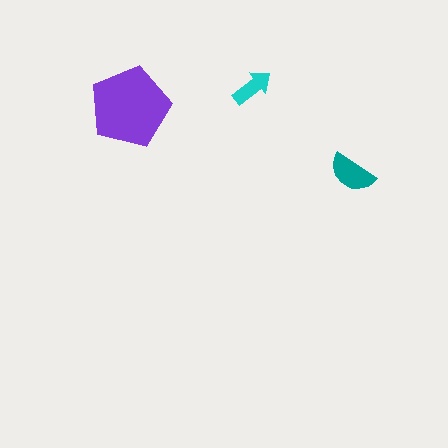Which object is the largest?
The purple pentagon.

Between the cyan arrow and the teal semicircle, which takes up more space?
The teal semicircle.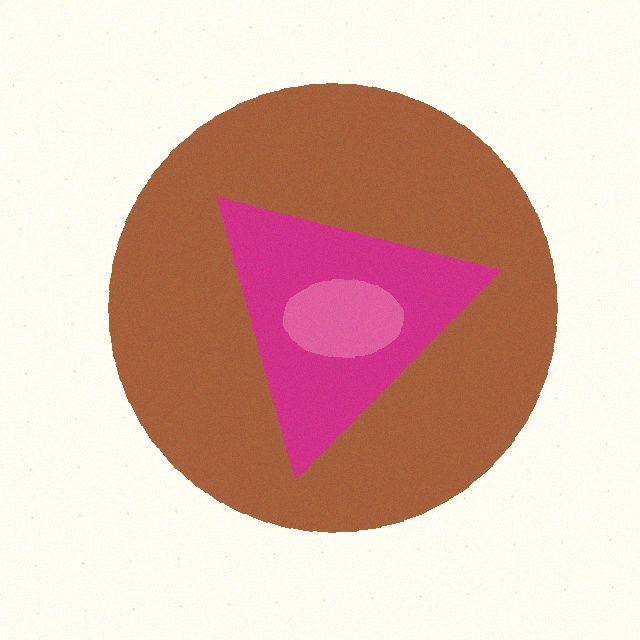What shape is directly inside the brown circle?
The magenta triangle.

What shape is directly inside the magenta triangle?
The pink ellipse.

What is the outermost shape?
The brown circle.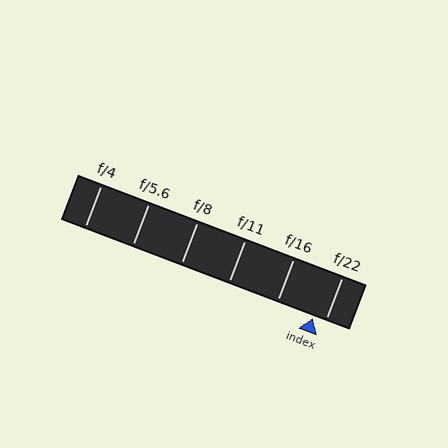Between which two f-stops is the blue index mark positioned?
The index mark is between f/16 and f/22.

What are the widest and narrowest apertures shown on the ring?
The widest aperture shown is f/4 and the narrowest is f/22.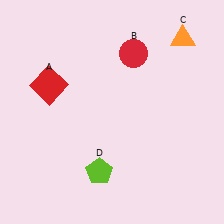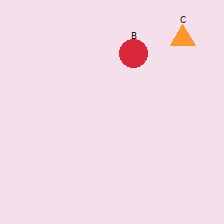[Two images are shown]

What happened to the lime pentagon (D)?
The lime pentagon (D) was removed in Image 2. It was in the bottom-left area of Image 1.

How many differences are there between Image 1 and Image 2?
There are 2 differences between the two images.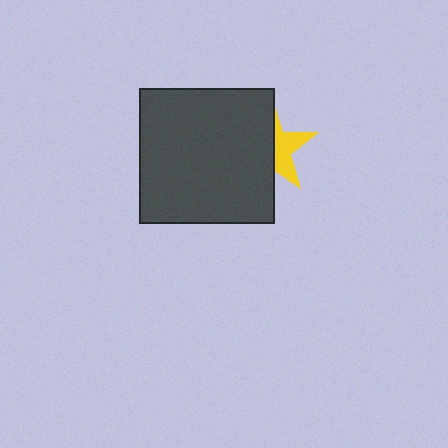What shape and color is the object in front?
The object in front is a dark gray square.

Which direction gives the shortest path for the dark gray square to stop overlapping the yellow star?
Moving left gives the shortest separation.